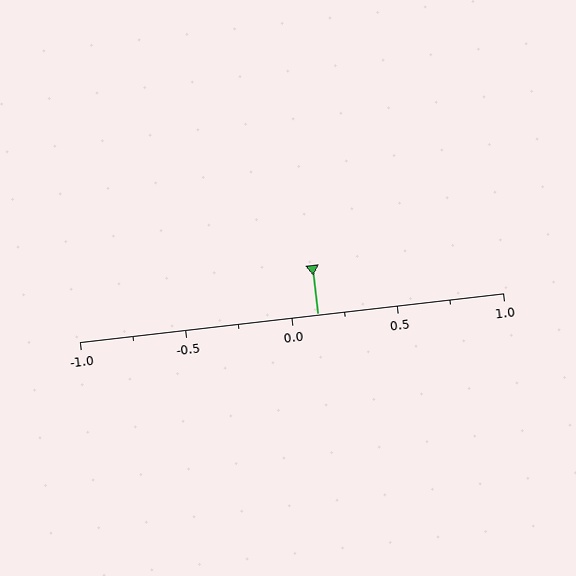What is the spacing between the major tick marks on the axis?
The major ticks are spaced 0.5 apart.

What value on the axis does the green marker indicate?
The marker indicates approximately 0.12.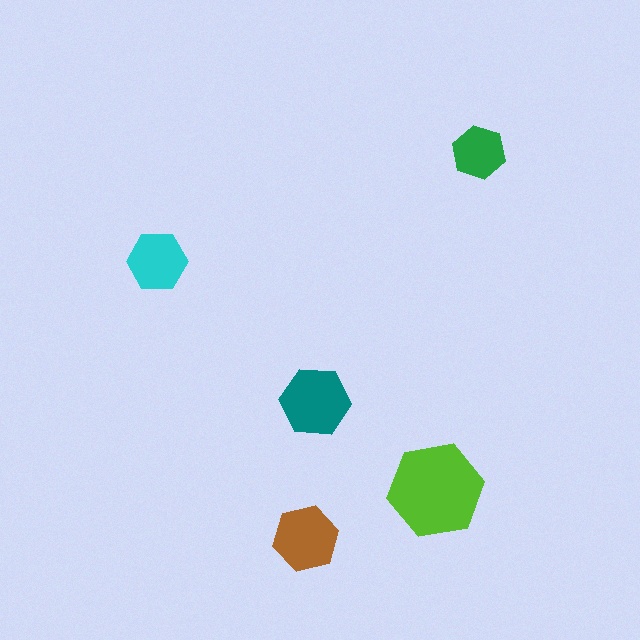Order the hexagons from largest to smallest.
the lime one, the teal one, the brown one, the cyan one, the green one.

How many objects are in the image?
There are 5 objects in the image.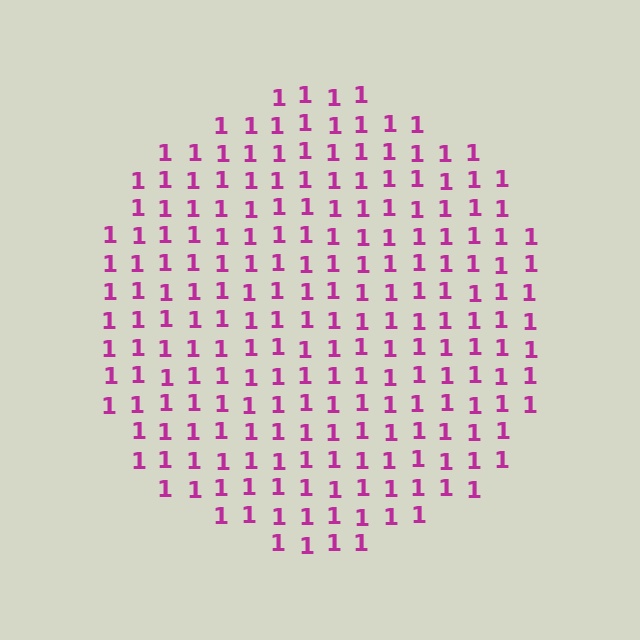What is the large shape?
The large shape is a circle.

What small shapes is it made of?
It is made of small digit 1's.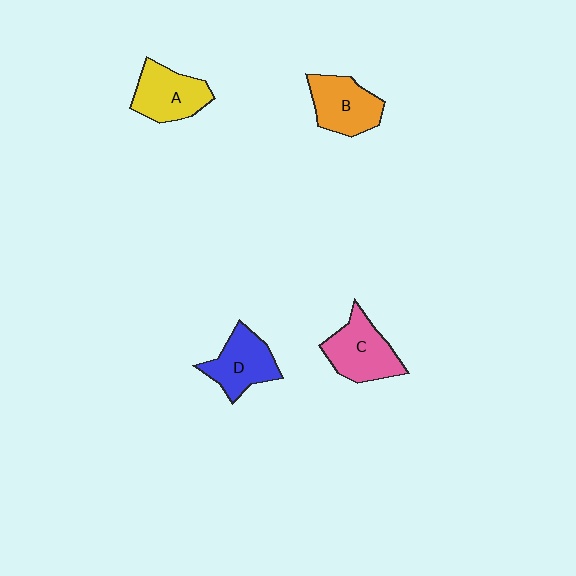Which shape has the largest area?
Shape C (pink).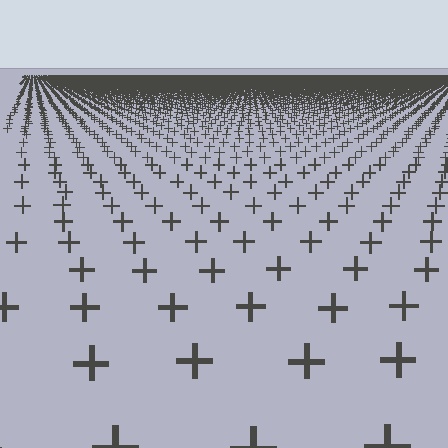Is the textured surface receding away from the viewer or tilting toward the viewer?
The surface is receding away from the viewer. Texture elements get smaller and denser toward the top.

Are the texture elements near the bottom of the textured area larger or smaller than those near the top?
Larger. Near the bottom, elements are closer to the viewer and appear at a bigger on-screen size.